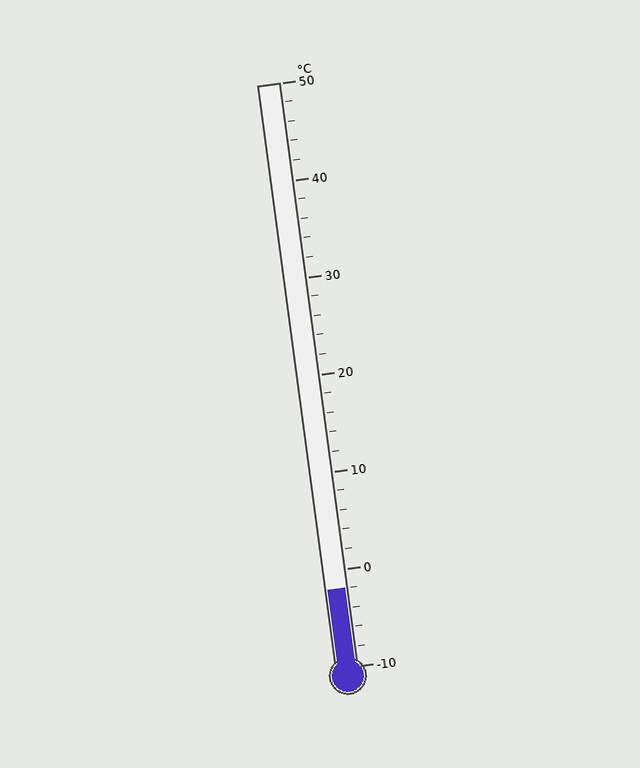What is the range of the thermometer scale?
The thermometer scale ranges from -10°C to 50°C.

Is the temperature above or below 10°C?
The temperature is below 10°C.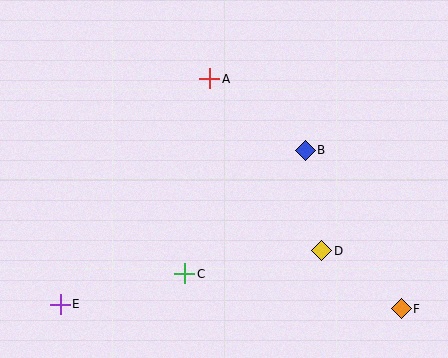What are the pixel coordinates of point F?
Point F is at (401, 309).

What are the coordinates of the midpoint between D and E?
The midpoint between D and E is at (191, 278).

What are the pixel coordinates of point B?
Point B is at (305, 150).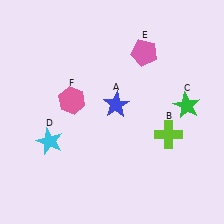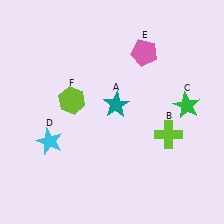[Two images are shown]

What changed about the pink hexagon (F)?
In Image 1, F is pink. In Image 2, it changed to lime.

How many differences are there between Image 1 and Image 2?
There are 2 differences between the two images.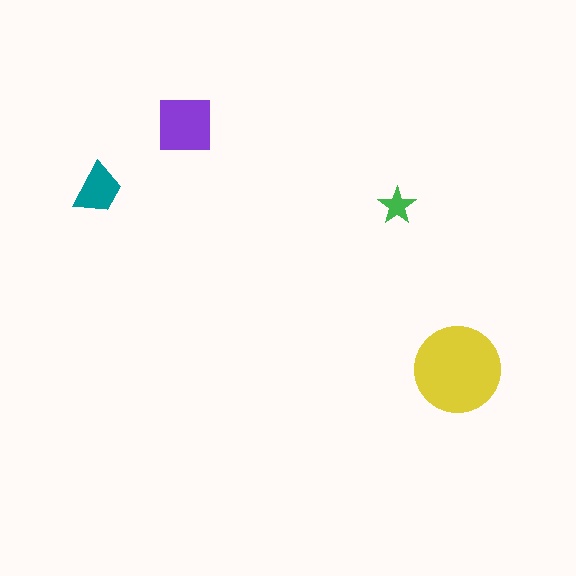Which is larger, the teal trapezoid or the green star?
The teal trapezoid.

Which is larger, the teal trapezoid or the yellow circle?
The yellow circle.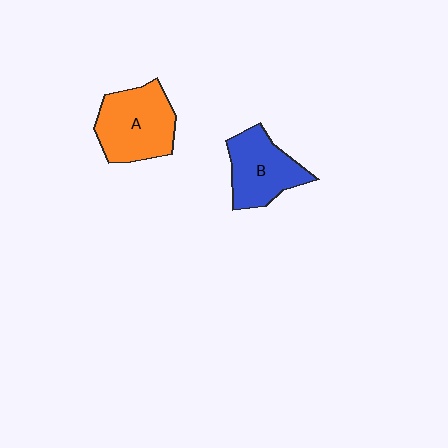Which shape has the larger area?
Shape A (orange).